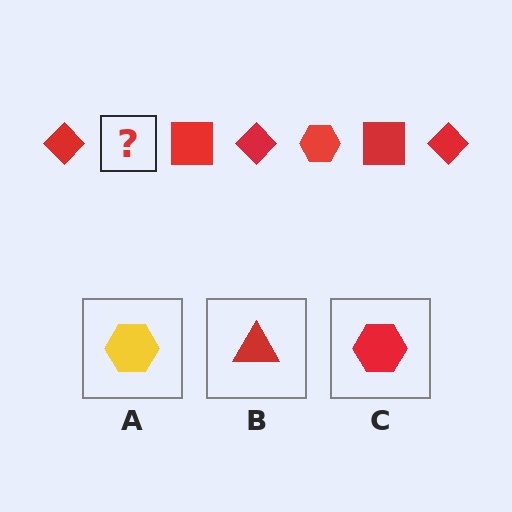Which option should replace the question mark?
Option C.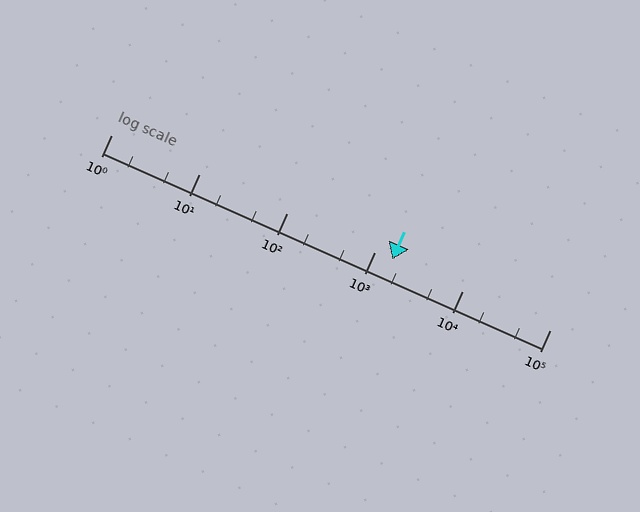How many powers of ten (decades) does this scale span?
The scale spans 5 decades, from 1 to 100000.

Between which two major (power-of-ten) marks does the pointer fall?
The pointer is between 1000 and 10000.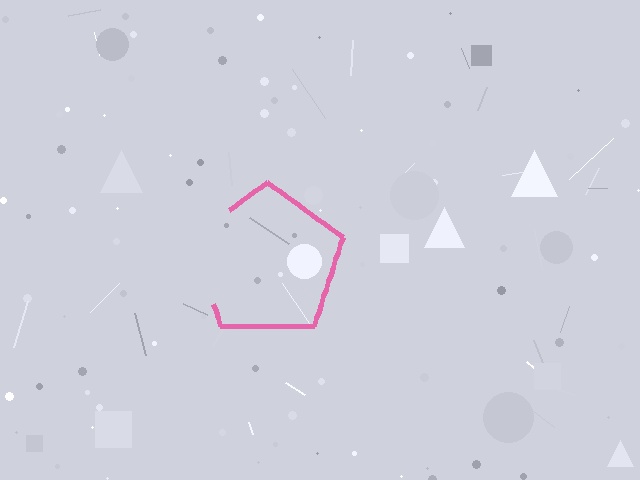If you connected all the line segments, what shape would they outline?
They would outline a pentagon.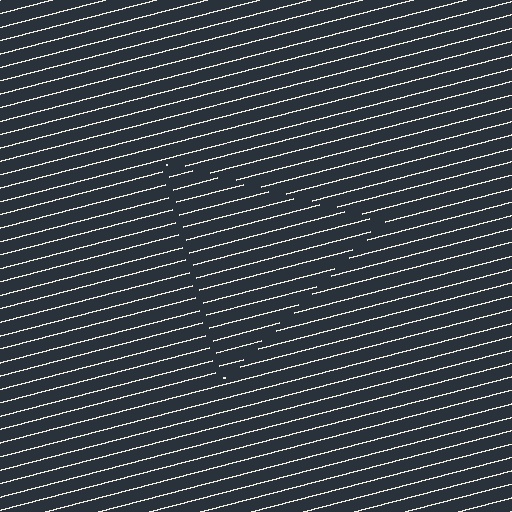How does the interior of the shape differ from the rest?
The interior of the shape contains the same grating, shifted by half a period — the contour is defined by the phase discontinuity where line-ends from the inner and outer gratings abut.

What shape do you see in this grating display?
An illusory triangle. The interior of the shape contains the same grating, shifted by half a period — the contour is defined by the phase discontinuity where line-ends from the inner and outer gratings abut.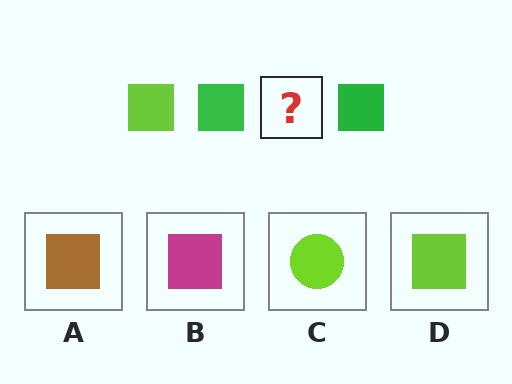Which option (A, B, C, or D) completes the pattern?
D.